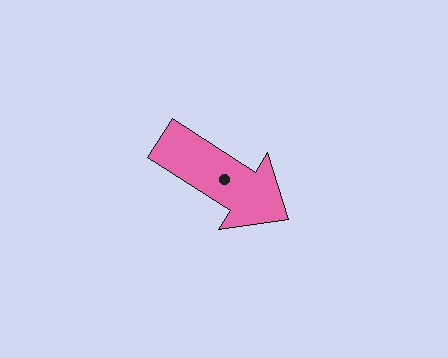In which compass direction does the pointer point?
Southeast.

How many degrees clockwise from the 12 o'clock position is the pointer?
Approximately 122 degrees.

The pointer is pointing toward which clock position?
Roughly 4 o'clock.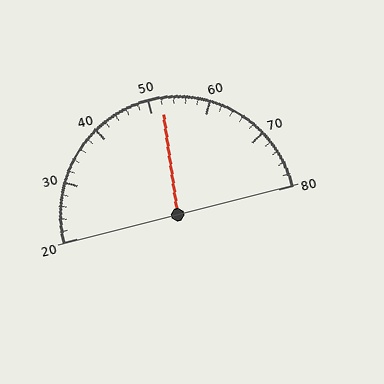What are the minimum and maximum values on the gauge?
The gauge ranges from 20 to 80.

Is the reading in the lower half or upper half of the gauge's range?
The reading is in the upper half of the range (20 to 80).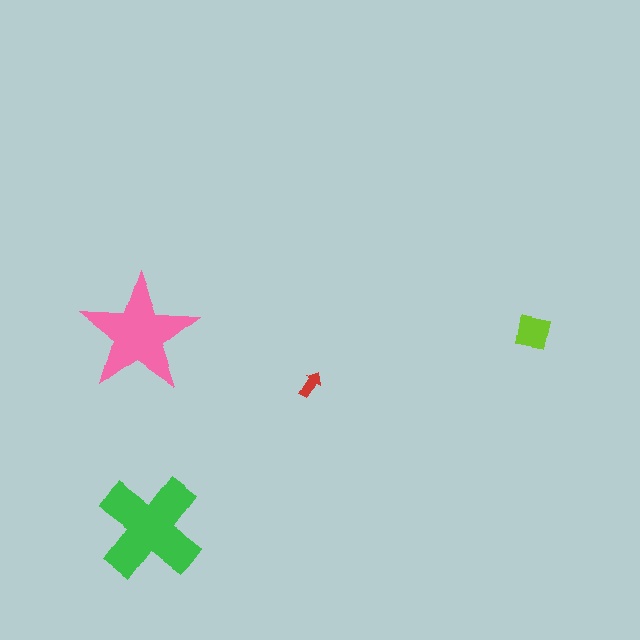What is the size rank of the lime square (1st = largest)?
3rd.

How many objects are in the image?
There are 4 objects in the image.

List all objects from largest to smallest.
The green cross, the pink star, the lime square, the red arrow.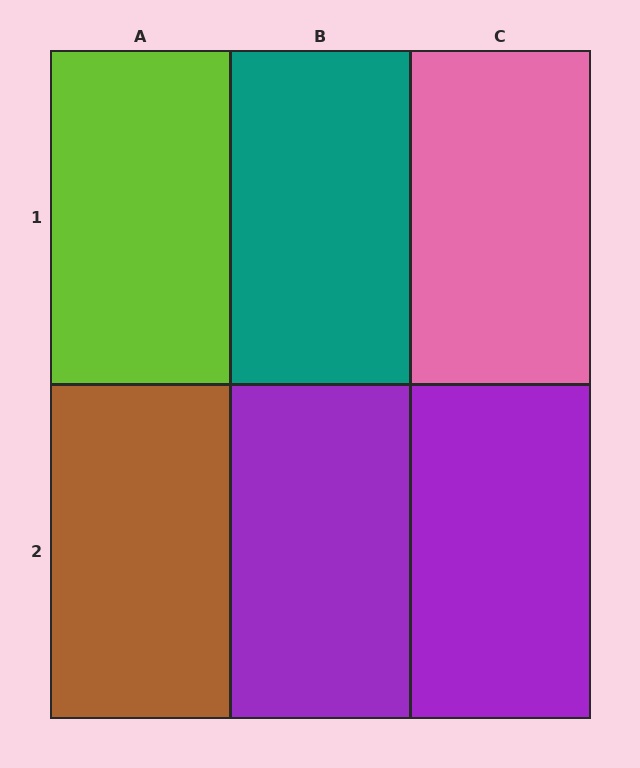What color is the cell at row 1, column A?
Lime.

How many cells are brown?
1 cell is brown.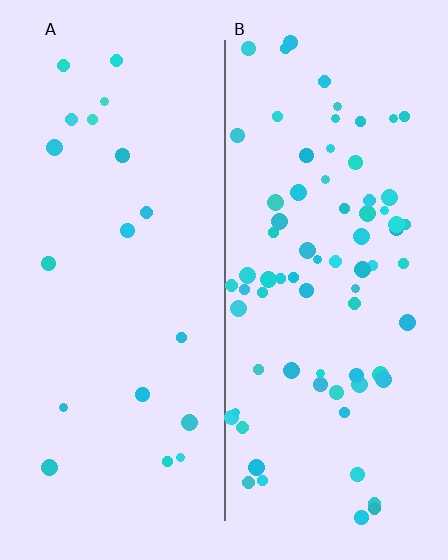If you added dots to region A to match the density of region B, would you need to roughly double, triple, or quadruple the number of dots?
Approximately quadruple.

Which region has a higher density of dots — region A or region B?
B (the right).